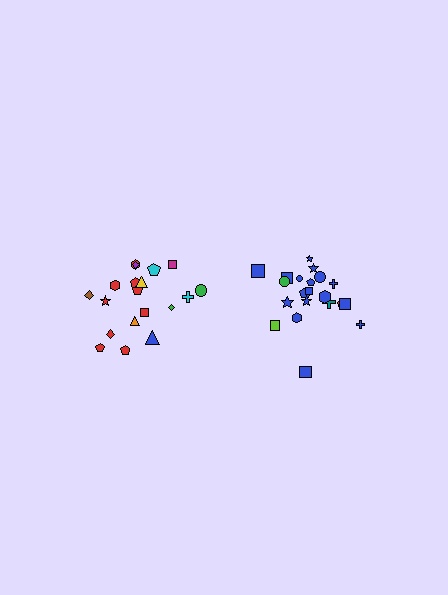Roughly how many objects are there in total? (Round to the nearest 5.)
Roughly 40 objects in total.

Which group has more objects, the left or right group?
The right group.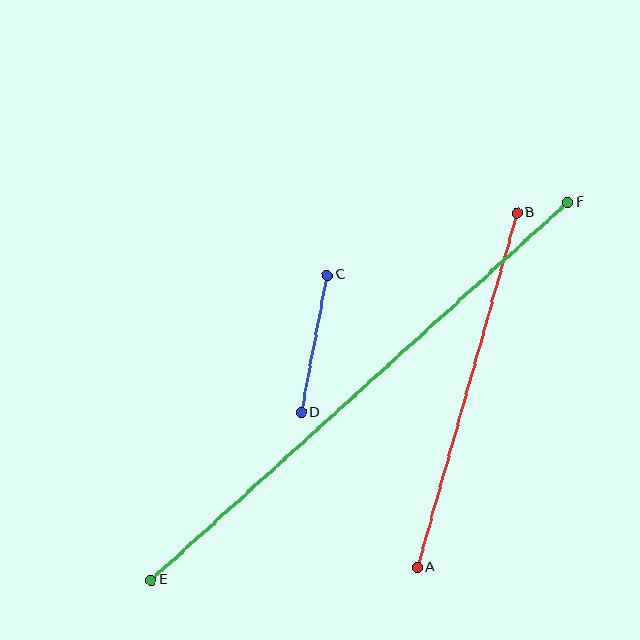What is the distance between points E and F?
The distance is approximately 563 pixels.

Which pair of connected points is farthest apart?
Points E and F are farthest apart.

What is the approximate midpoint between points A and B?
The midpoint is at approximately (467, 390) pixels.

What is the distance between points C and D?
The distance is approximately 140 pixels.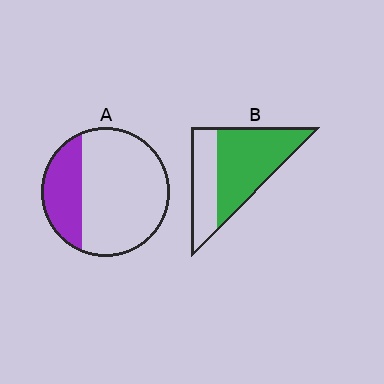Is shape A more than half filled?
No.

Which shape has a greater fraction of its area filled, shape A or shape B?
Shape B.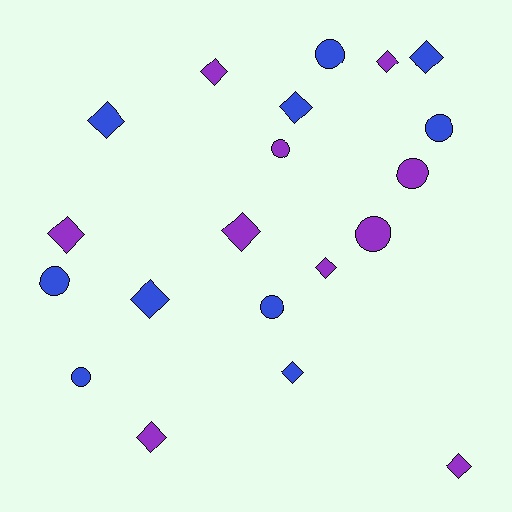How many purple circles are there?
There are 3 purple circles.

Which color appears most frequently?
Purple, with 10 objects.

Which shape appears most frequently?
Diamond, with 12 objects.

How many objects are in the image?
There are 20 objects.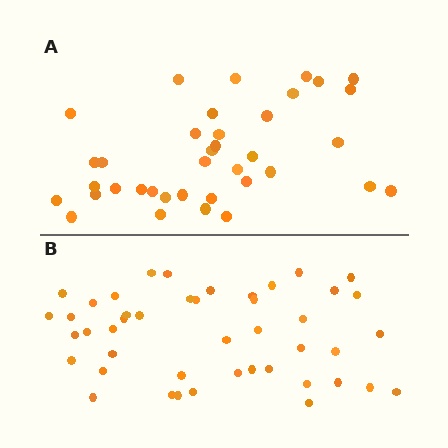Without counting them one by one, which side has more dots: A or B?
Region B (the bottom region) has more dots.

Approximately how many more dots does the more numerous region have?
Region B has roughly 8 or so more dots than region A.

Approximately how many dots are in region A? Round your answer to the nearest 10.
About 40 dots. (The exact count is 37, which rounds to 40.)